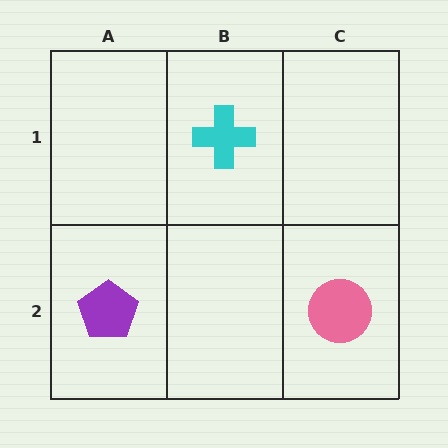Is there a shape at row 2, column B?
No, that cell is empty.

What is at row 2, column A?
A purple pentagon.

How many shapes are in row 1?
1 shape.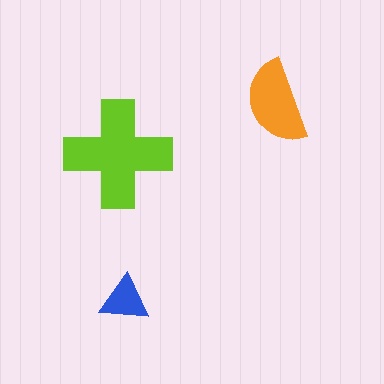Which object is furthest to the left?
The lime cross is leftmost.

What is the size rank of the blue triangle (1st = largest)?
3rd.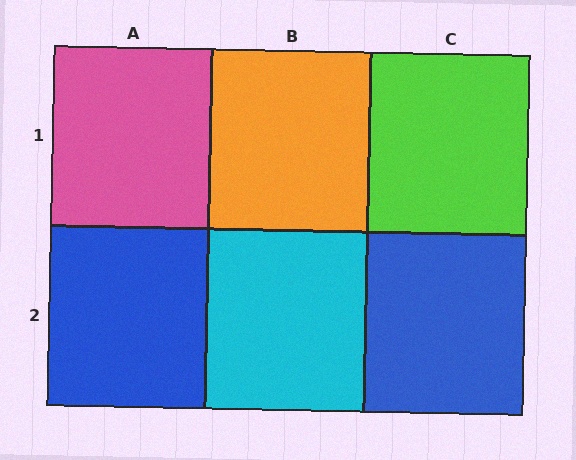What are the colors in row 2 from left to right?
Blue, cyan, blue.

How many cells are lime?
1 cell is lime.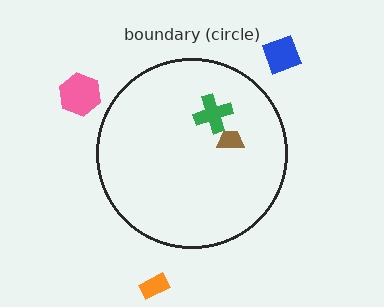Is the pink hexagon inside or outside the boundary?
Outside.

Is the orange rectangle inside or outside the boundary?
Outside.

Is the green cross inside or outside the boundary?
Inside.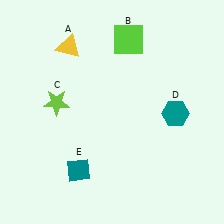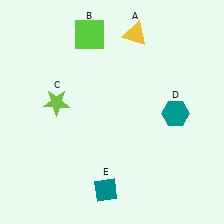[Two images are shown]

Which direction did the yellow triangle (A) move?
The yellow triangle (A) moved right.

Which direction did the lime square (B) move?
The lime square (B) moved left.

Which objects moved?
The objects that moved are: the yellow triangle (A), the lime square (B), the teal diamond (E).